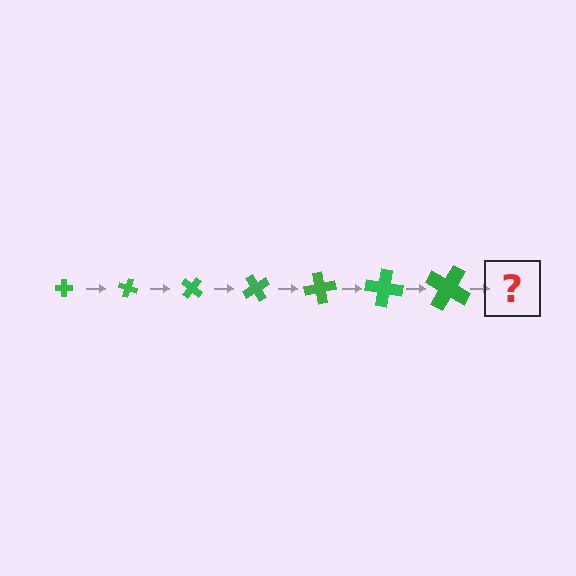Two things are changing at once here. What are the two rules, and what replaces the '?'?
The two rules are that the cross grows larger each step and it rotates 20 degrees each step. The '?' should be a cross, larger than the previous one and rotated 140 degrees from the start.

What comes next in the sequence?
The next element should be a cross, larger than the previous one and rotated 140 degrees from the start.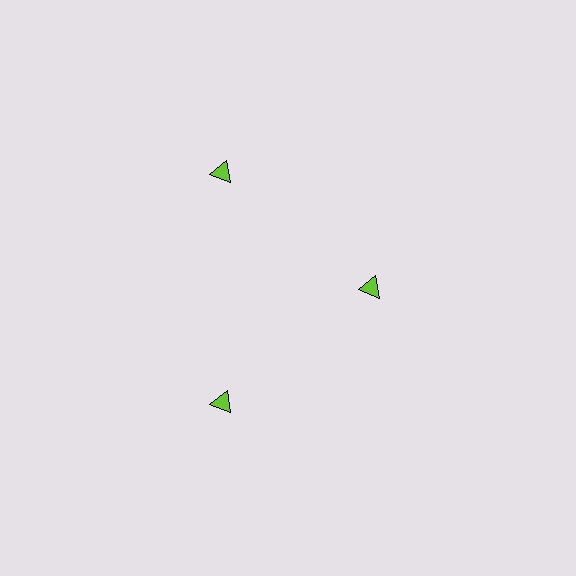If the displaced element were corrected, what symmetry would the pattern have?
It would have 3-fold rotational symmetry — the pattern would map onto itself every 120 degrees.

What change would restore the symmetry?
The symmetry would be restored by moving it outward, back onto the ring so that all 3 triangles sit at equal angles and equal distance from the center.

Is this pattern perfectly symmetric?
No. The 3 lime triangles are arranged in a ring, but one element near the 3 o'clock position is pulled inward toward the center, breaking the 3-fold rotational symmetry.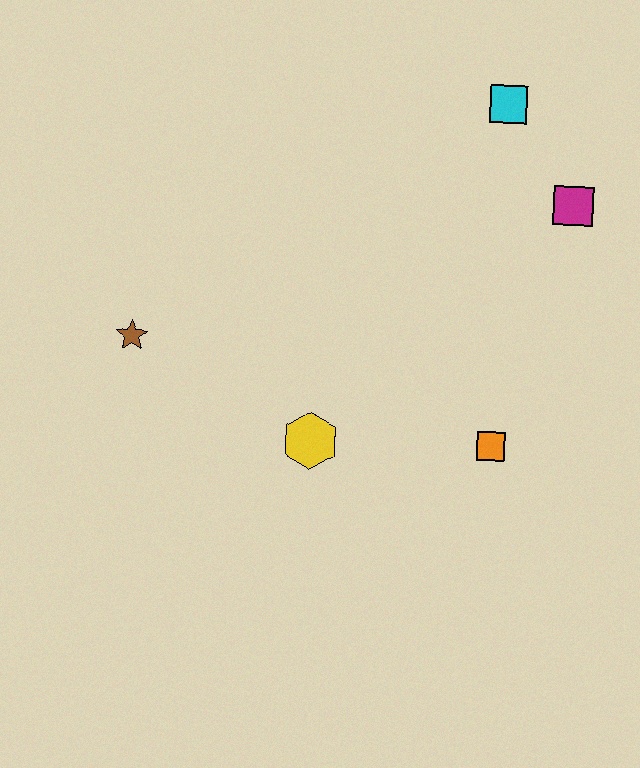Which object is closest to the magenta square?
The cyan square is closest to the magenta square.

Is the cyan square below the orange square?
No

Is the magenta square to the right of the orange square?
Yes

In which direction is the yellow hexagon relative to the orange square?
The yellow hexagon is to the left of the orange square.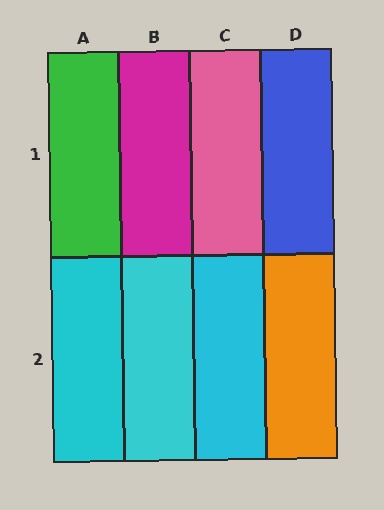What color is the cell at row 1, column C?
Pink.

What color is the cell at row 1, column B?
Magenta.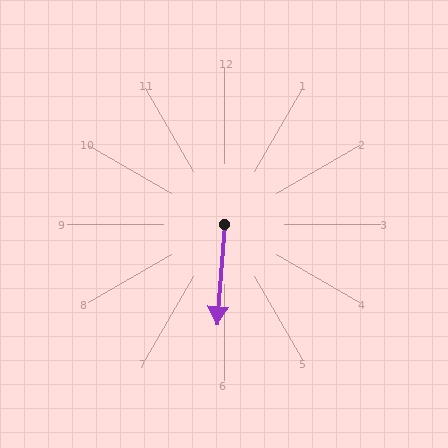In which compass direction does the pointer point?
South.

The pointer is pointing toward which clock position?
Roughly 6 o'clock.